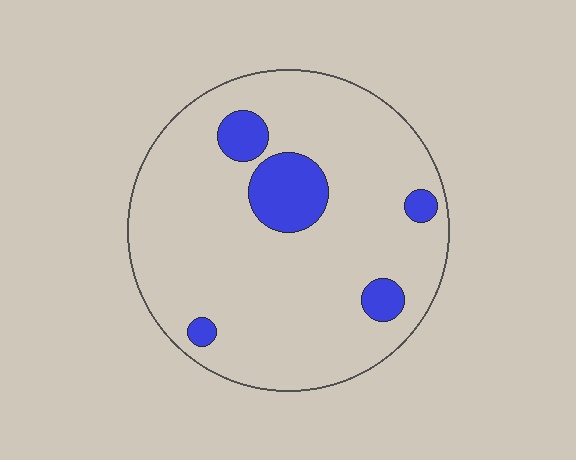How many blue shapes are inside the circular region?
5.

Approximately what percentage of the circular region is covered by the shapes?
Approximately 15%.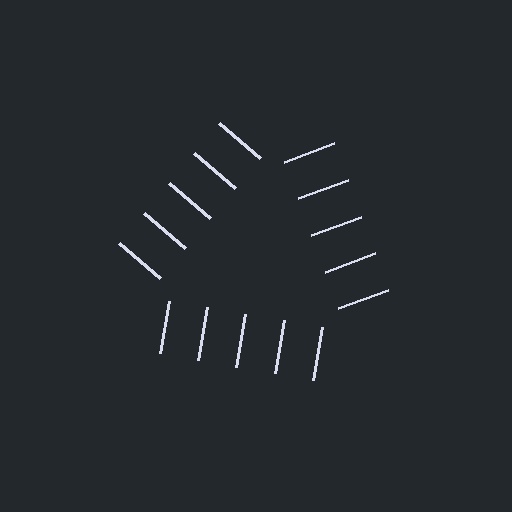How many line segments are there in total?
15 — 5 along each of the 3 edges.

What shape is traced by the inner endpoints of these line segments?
An illusory triangle — the line segments terminate on its edges but no continuous stroke is drawn.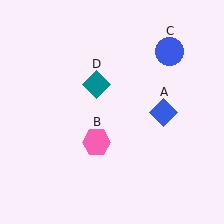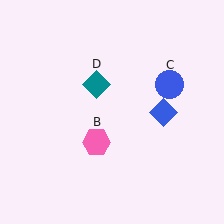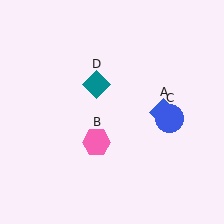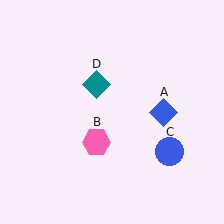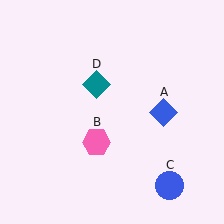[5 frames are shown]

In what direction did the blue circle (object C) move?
The blue circle (object C) moved down.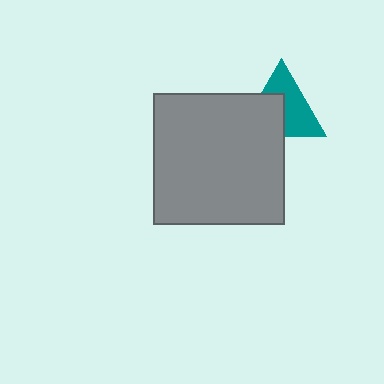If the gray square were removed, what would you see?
You would see the complete teal triangle.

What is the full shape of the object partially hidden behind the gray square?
The partially hidden object is a teal triangle.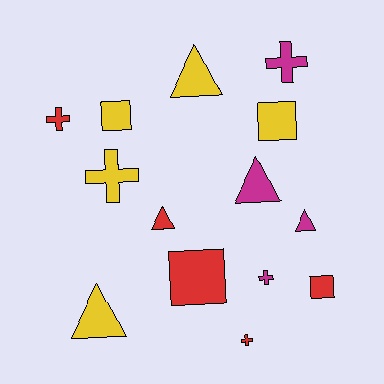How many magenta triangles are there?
There are 2 magenta triangles.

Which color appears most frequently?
Red, with 5 objects.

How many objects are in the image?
There are 14 objects.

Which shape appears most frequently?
Cross, with 5 objects.